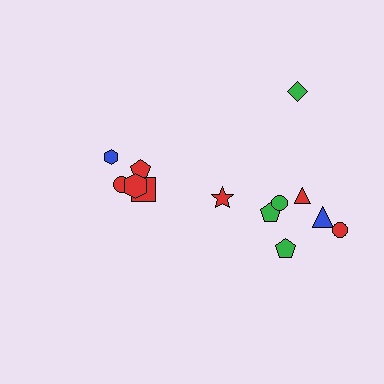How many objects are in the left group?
There are 5 objects.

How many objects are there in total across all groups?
There are 13 objects.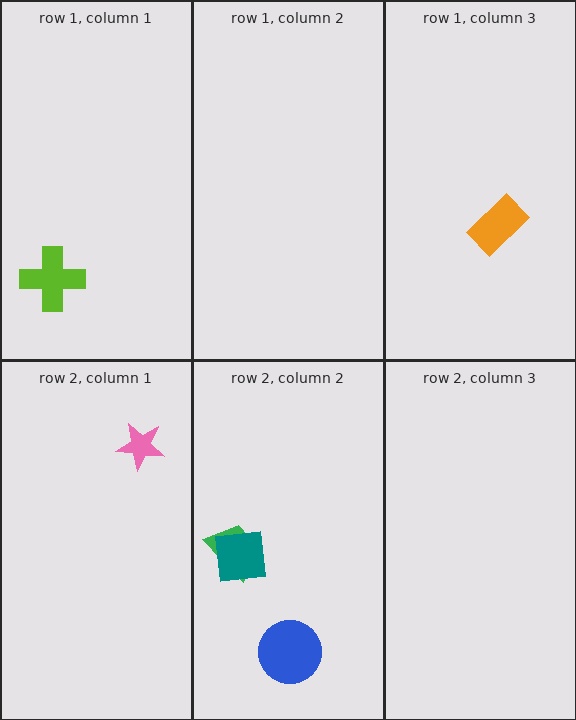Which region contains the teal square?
The row 2, column 2 region.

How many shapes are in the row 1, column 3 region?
1.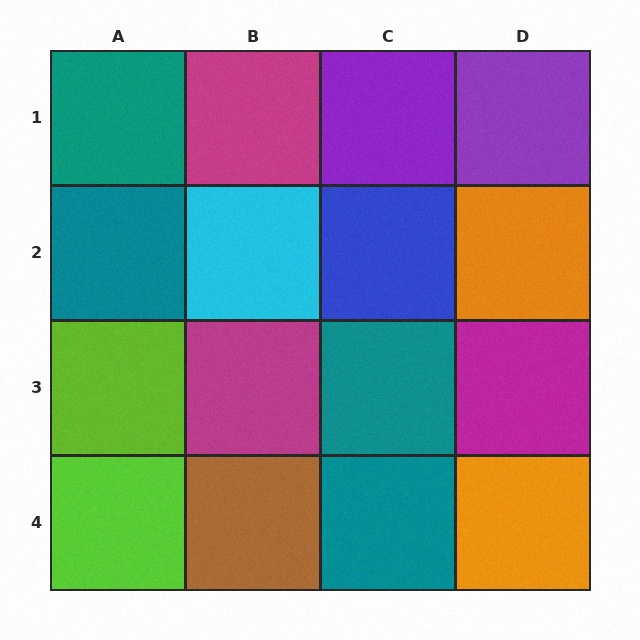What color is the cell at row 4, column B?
Brown.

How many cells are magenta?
3 cells are magenta.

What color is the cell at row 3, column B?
Magenta.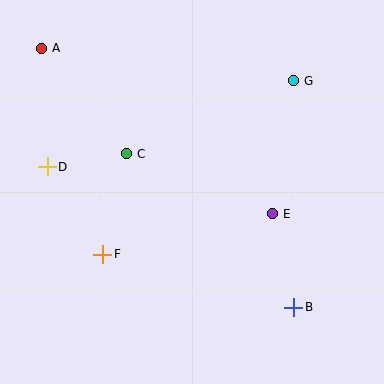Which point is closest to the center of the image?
Point C at (126, 154) is closest to the center.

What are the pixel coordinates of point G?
Point G is at (293, 81).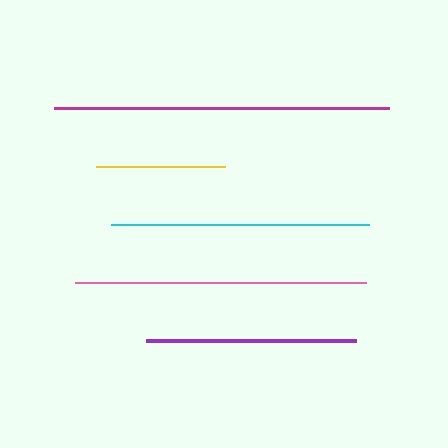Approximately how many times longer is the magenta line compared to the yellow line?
The magenta line is approximately 2.6 times the length of the yellow line.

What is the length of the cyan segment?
The cyan segment is approximately 258 pixels long.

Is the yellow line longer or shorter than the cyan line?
The cyan line is longer than the yellow line.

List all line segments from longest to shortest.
From longest to shortest: magenta, pink, cyan, purple, yellow.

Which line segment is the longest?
The magenta line is the longest at approximately 335 pixels.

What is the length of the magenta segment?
The magenta segment is approximately 335 pixels long.